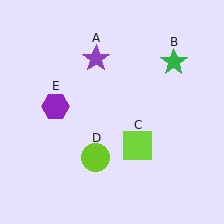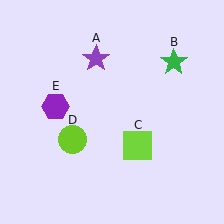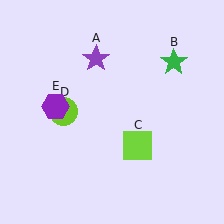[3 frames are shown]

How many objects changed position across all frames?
1 object changed position: lime circle (object D).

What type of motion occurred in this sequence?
The lime circle (object D) rotated clockwise around the center of the scene.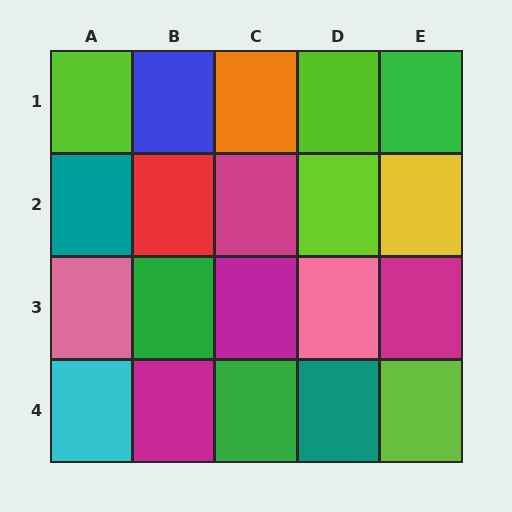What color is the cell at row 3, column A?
Pink.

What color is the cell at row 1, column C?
Orange.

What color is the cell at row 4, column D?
Teal.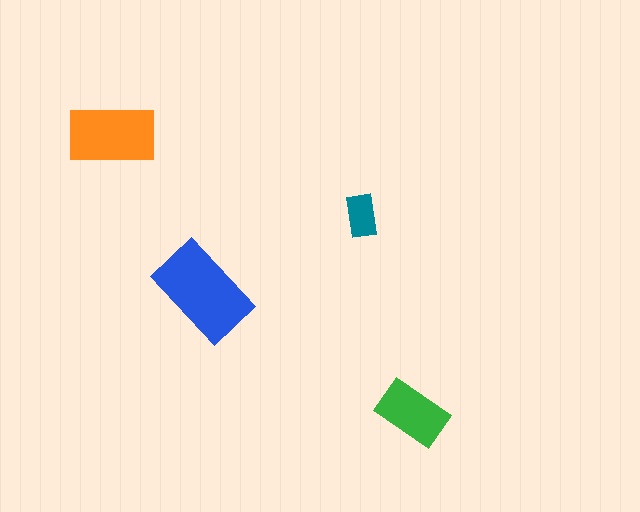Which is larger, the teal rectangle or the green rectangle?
The green one.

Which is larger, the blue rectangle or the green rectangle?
The blue one.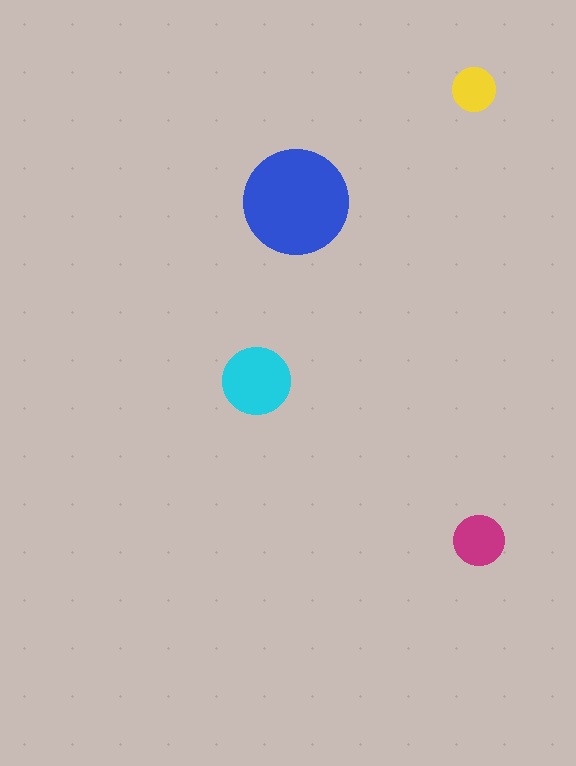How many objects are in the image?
There are 4 objects in the image.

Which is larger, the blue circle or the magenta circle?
The blue one.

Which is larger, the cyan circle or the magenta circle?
The cyan one.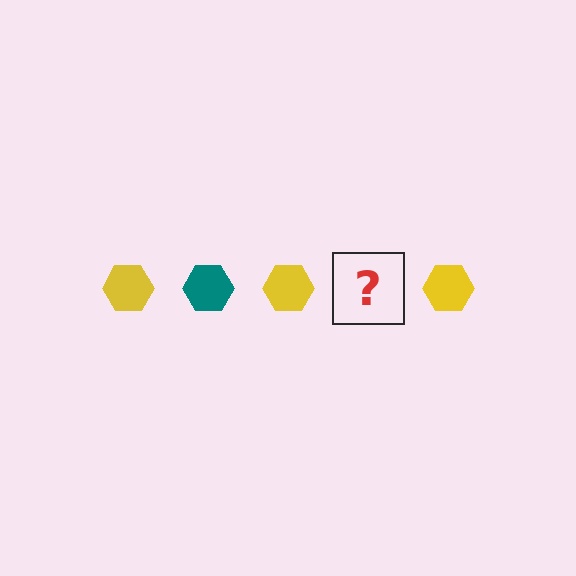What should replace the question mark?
The question mark should be replaced with a teal hexagon.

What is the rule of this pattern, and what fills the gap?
The rule is that the pattern cycles through yellow, teal hexagons. The gap should be filled with a teal hexagon.